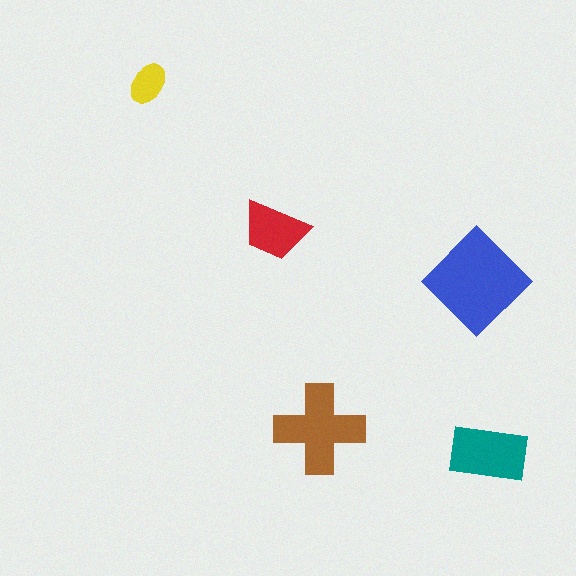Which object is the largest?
The blue diamond.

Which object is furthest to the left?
The yellow ellipse is leftmost.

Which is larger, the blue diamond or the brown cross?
The blue diamond.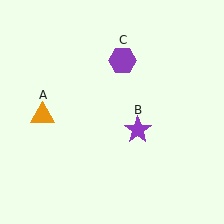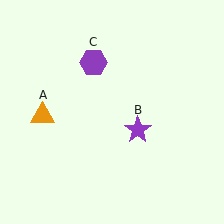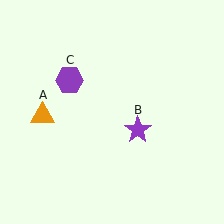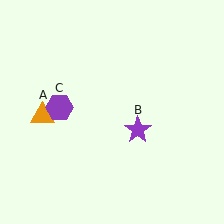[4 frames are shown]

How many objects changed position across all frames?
1 object changed position: purple hexagon (object C).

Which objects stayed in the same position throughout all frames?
Orange triangle (object A) and purple star (object B) remained stationary.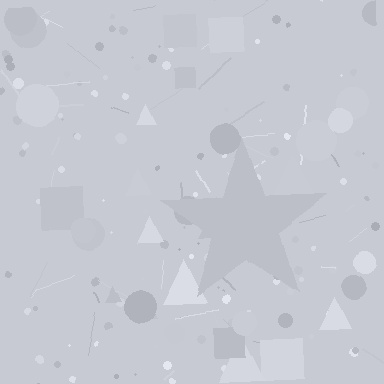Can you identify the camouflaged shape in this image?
The camouflaged shape is a star.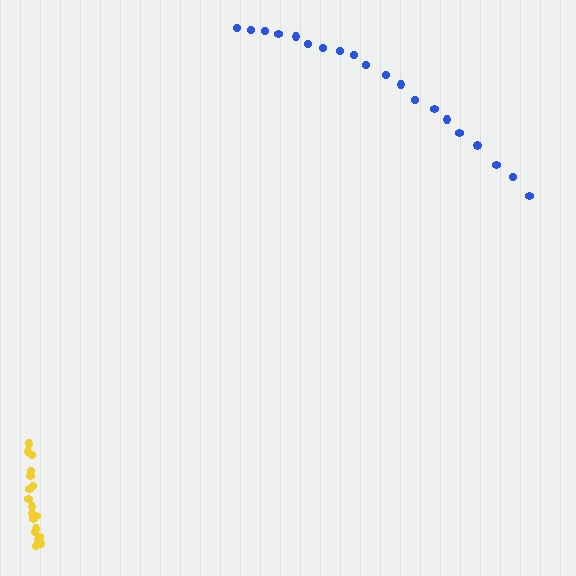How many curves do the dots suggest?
There are 2 distinct paths.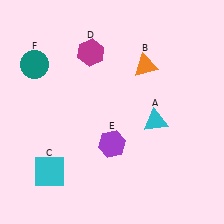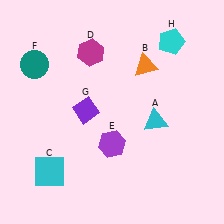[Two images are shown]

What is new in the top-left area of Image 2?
A purple diamond (G) was added in the top-left area of Image 2.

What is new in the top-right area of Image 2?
A cyan pentagon (H) was added in the top-right area of Image 2.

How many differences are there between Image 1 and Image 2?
There are 2 differences between the two images.